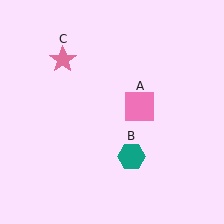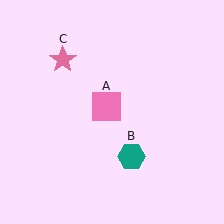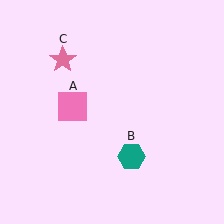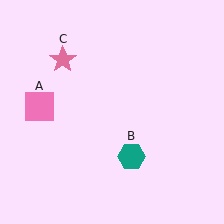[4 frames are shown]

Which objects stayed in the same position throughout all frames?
Teal hexagon (object B) and pink star (object C) remained stationary.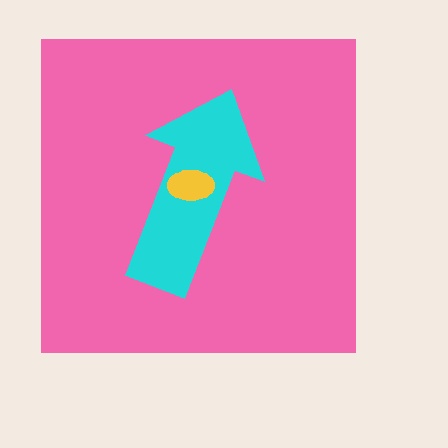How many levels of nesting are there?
3.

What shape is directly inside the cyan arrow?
The yellow ellipse.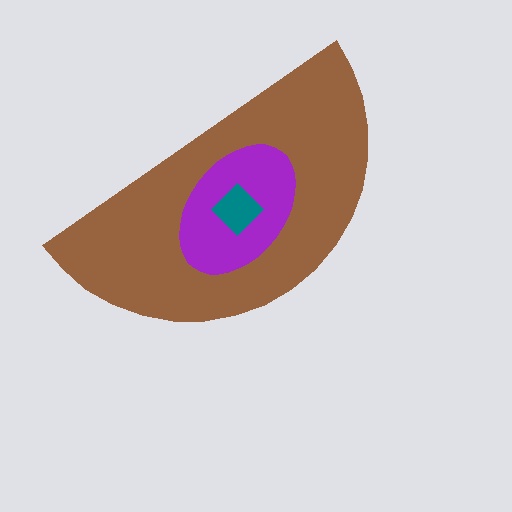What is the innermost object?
The teal diamond.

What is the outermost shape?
The brown semicircle.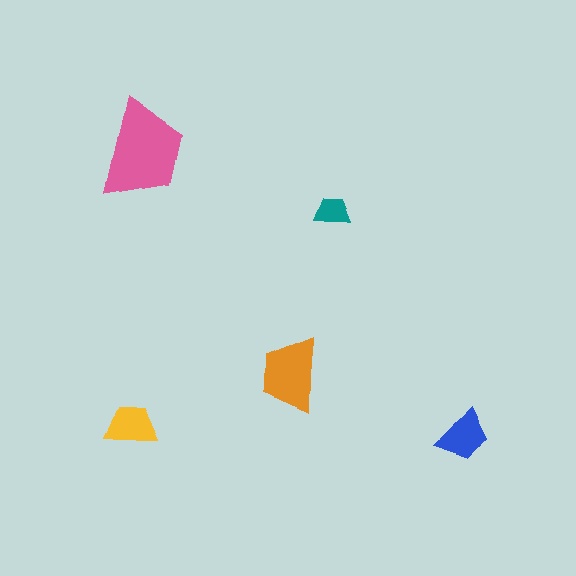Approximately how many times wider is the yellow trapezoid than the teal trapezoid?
About 1.5 times wider.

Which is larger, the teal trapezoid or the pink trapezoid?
The pink one.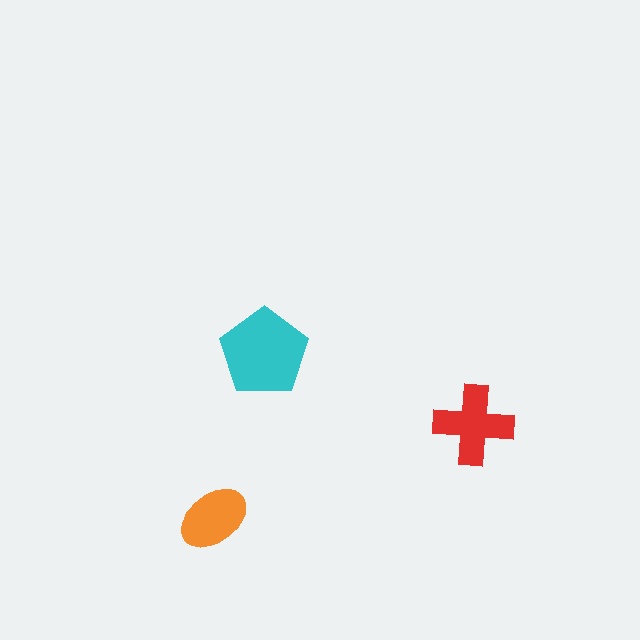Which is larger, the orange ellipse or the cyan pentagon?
The cyan pentagon.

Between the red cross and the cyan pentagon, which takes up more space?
The cyan pentagon.